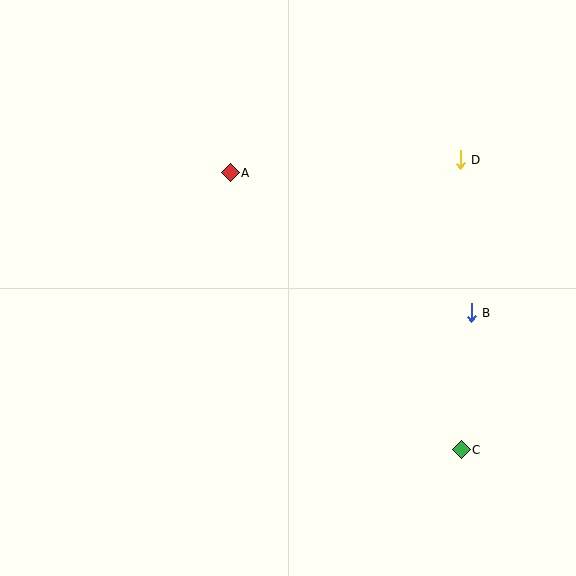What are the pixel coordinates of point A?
Point A is at (230, 173).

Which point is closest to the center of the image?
Point A at (230, 173) is closest to the center.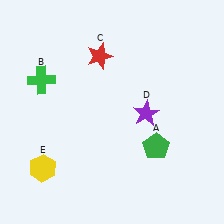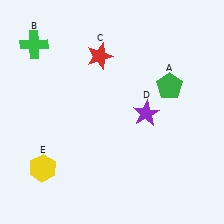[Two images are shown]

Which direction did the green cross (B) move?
The green cross (B) moved up.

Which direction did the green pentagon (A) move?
The green pentagon (A) moved up.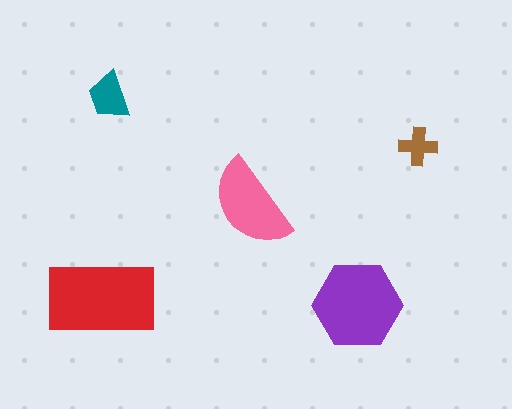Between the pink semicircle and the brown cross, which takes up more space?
The pink semicircle.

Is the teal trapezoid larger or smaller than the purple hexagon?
Smaller.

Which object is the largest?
The red rectangle.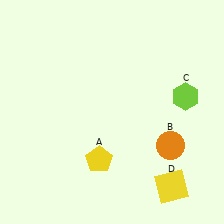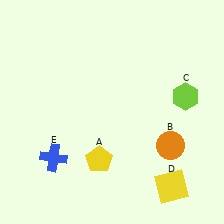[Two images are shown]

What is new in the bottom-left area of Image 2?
A blue cross (E) was added in the bottom-left area of Image 2.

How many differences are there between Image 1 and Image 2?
There is 1 difference between the two images.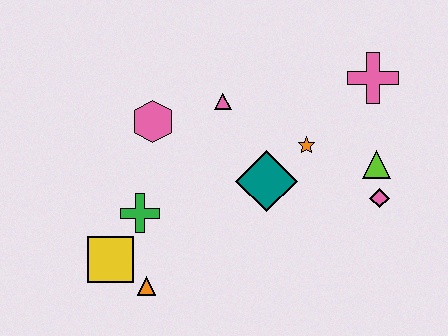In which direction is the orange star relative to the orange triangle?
The orange star is to the right of the orange triangle.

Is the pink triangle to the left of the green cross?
No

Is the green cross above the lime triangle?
No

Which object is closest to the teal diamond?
The orange star is closest to the teal diamond.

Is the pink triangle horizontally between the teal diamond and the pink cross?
No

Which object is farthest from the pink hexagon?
The pink diamond is farthest from the pink hexagon.